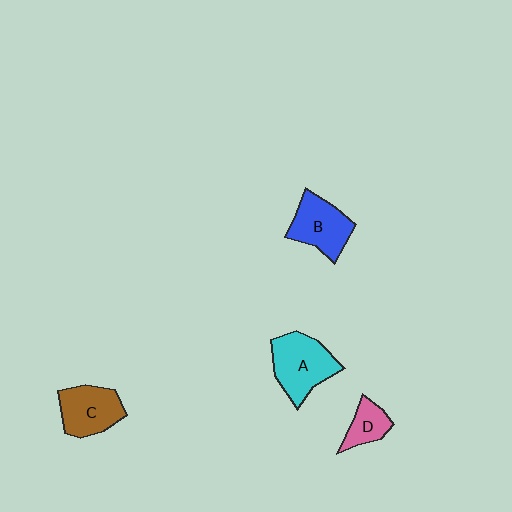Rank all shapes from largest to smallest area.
From largest to smallest: A (cyan), B (blue), C (brown), D (pink).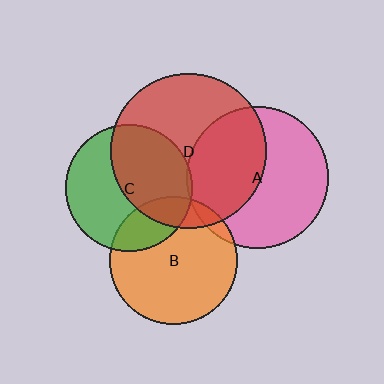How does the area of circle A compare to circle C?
Approximately 1.3 times.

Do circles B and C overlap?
Yes.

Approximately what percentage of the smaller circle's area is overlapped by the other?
Approximately 20%.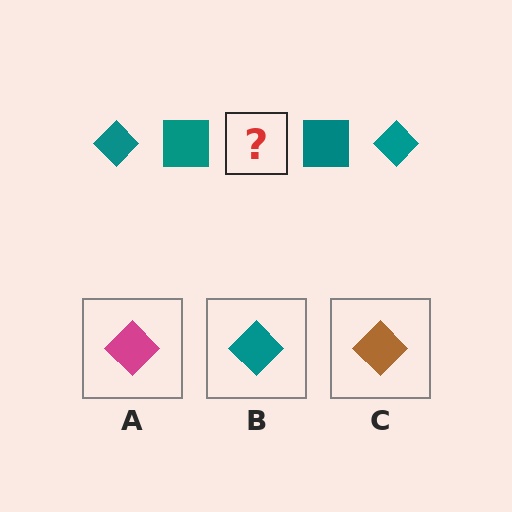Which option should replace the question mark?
Option B.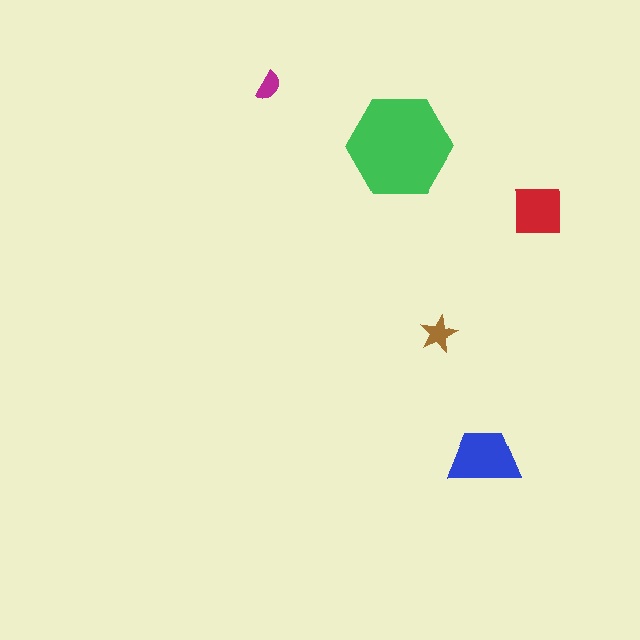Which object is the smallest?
The magenta semicircle.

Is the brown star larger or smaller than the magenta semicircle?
Larger.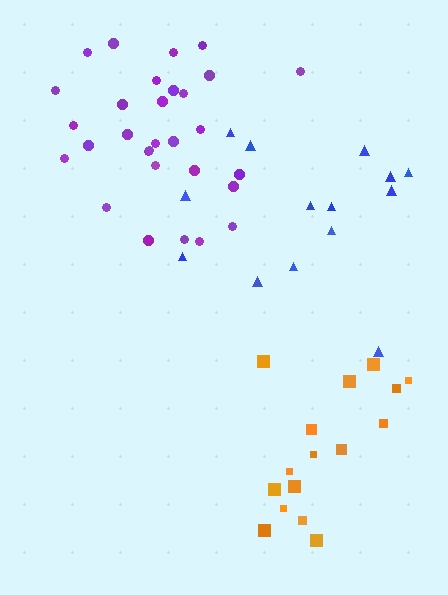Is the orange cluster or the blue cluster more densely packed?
Orange.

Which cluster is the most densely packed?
Orange.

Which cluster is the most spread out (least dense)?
Blue.